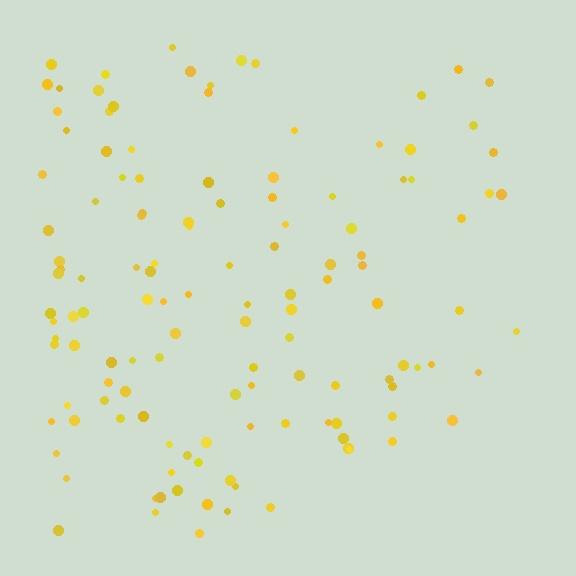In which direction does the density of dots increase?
From right to left, with the left side densest.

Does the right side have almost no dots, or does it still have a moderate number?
Still a moderate number, just noticeably fewer than the left.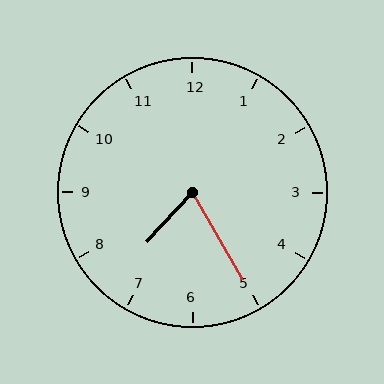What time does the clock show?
7:25.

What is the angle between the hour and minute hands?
Approximately 72 degrees.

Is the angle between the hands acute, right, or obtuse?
It is acute.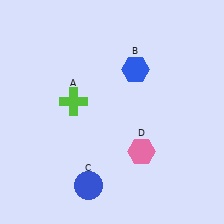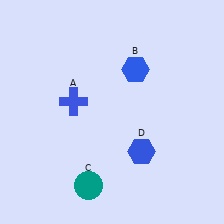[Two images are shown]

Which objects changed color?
A changed from lime to blue. C changed from blue to teal. D changed from pink to blue.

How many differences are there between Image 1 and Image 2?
There are 3 differences between the two images.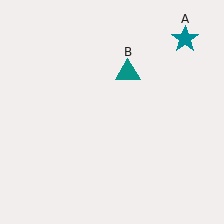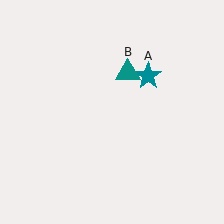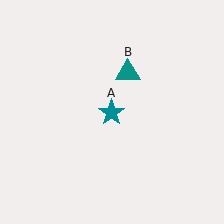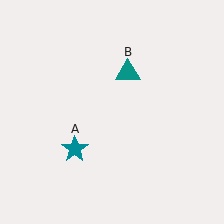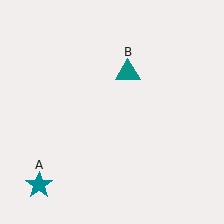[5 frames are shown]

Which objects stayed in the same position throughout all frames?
Teal triangle (object B) remained stationary.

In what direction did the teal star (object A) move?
The teal star (object A) moved down and to the left.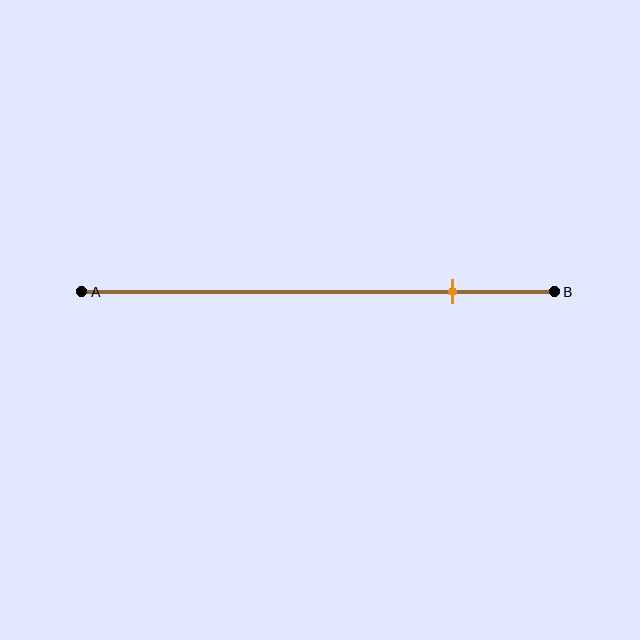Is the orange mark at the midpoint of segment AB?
No, the mark is at about 80% from A, not at the 50% midpoint.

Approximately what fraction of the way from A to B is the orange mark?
The orange mark is approximately 80% of the way from A to B.